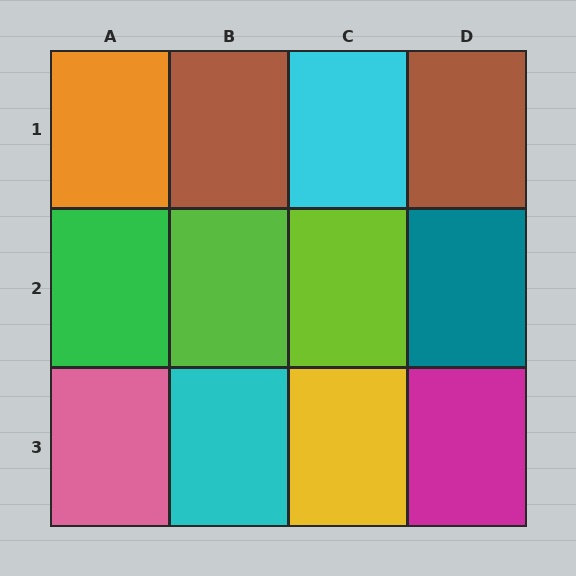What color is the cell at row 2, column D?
Teal.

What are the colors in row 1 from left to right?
Orange, brown, cyan, brown.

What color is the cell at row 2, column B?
Lime.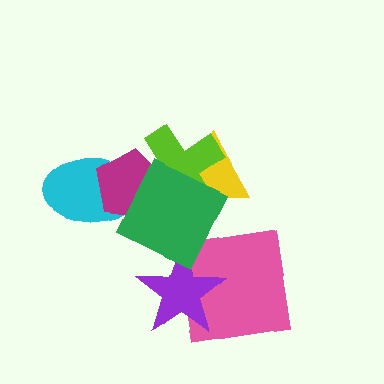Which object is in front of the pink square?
The purple star is in front of the pink square.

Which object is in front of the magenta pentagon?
The green square is in front of the magenta pentagon.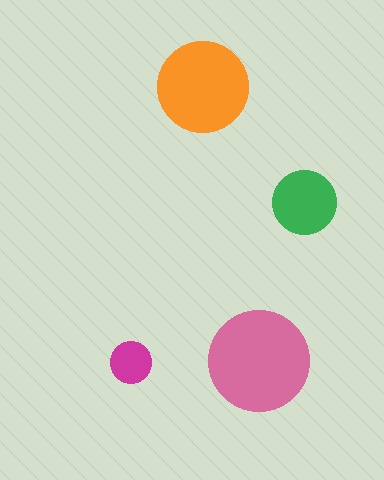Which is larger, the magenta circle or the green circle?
The green one.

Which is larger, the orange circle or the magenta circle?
The orange one.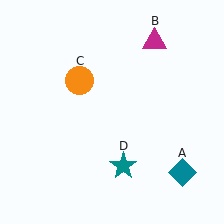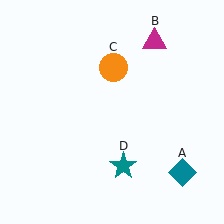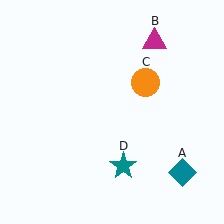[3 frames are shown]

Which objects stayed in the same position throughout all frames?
Teal diamond (object A) and magenta triangle (object B) and teal star (object D) remained stationary.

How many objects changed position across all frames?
1 object changed position: orange circle (object C).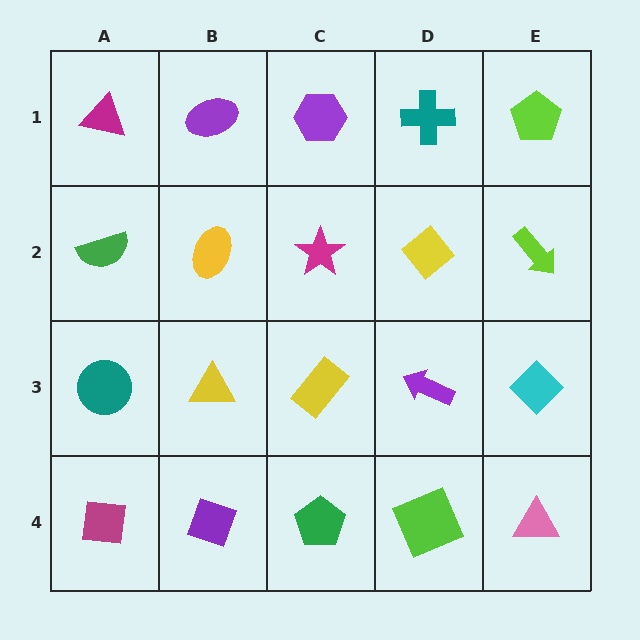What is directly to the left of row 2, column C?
A yellow ellipse.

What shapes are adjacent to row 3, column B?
A yellow ellipse (row 2, column B), a purple diamond (row 4, column B), a teal circle (row 3, column A), a yellow rectangle (row 3, column C).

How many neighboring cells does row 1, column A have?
2.